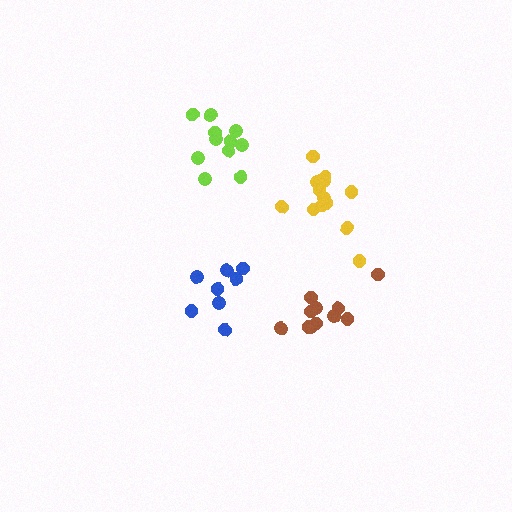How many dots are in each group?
Group 1: 11 dots, Group 2: 8 dots, Group 3: 13 dots, Group 4: 11 dots (43 total).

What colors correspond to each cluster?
The clusters are colored: lime, blue, yellow, brown.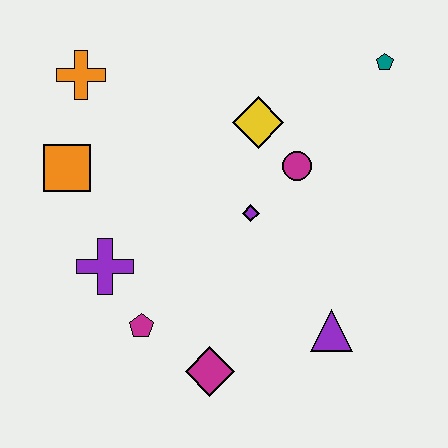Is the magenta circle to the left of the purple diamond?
No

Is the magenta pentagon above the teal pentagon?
No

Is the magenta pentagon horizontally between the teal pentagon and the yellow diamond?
No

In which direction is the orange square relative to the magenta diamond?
The orange square is above the magenta diamond.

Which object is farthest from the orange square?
The teal pentagon is farthest from the orange square.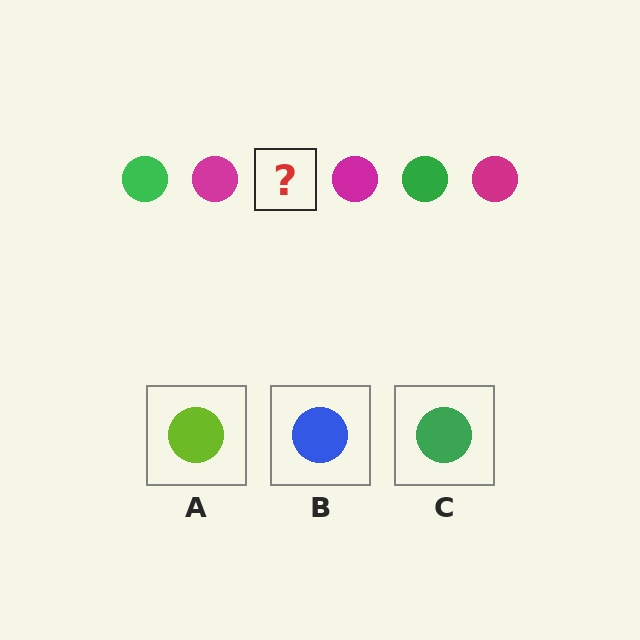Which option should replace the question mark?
Option C.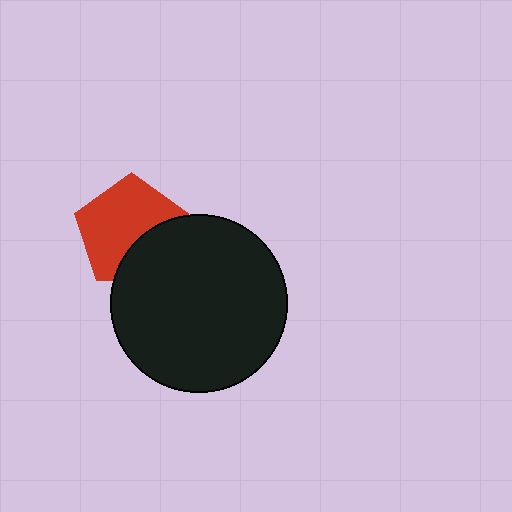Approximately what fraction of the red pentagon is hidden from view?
Roughly 33% of the red pentagon is hidden behind the black circle.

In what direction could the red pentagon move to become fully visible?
The red pentagon could move toward the upper-left. That would shift it out from behind the black circle entirely.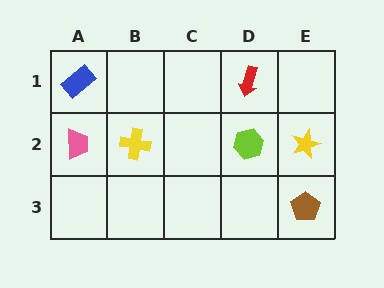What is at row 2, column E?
A yellow star.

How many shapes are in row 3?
1 shape.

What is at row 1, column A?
A blue rectangle.